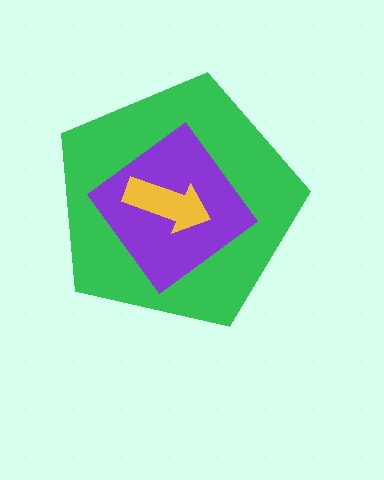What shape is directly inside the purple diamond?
The yellow arrow.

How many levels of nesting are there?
3.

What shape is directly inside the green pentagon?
The purple diamond.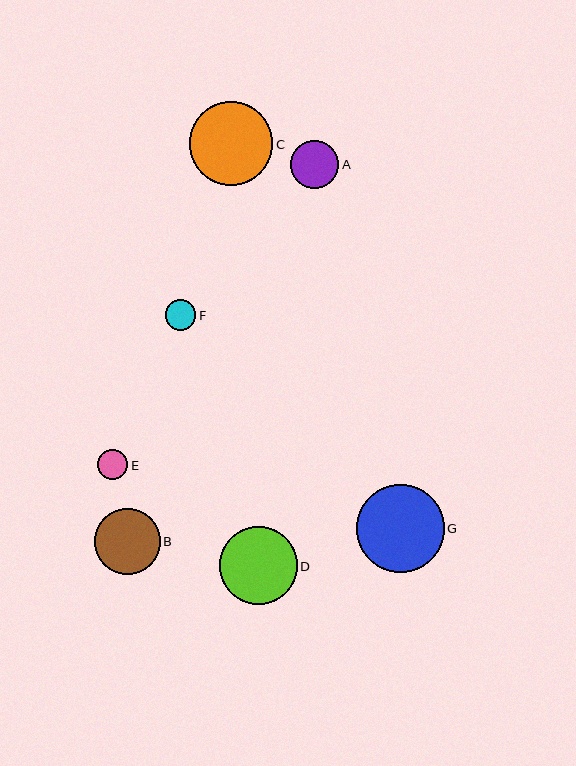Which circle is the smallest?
Circle F is the smallest with a size of approximately 31 pixels.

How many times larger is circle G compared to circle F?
Circle G is approximately 2.9 times the size of circle F.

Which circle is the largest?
Circle G is the largest with a size of approximately 88 pixels.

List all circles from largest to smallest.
From largest to smallest: G, C, D, B, A, E, F.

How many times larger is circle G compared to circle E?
Circle G is approximately 2.8 times the size of circle E.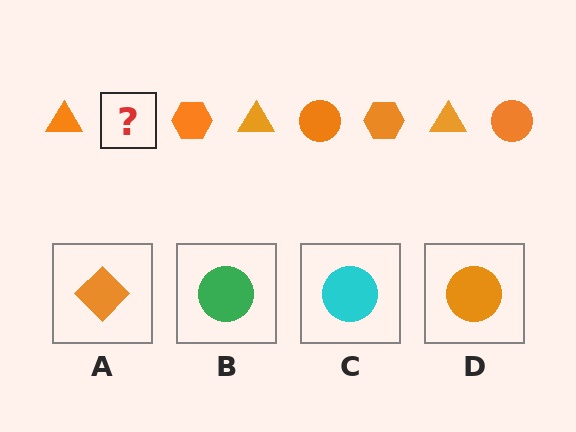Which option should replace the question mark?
Option D.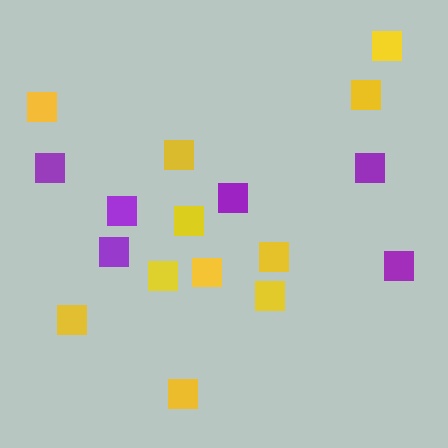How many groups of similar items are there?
There are 2 groups: one group of purple squares (6) and one group of yellow squares (11).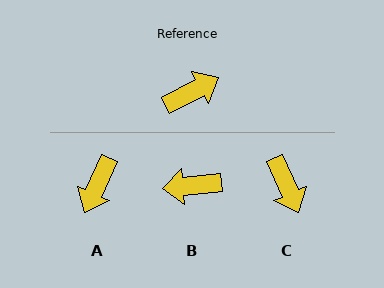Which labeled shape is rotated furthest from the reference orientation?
B, about 158 degrees away.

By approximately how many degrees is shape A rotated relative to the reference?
Approximately 143 degrees clockwise.